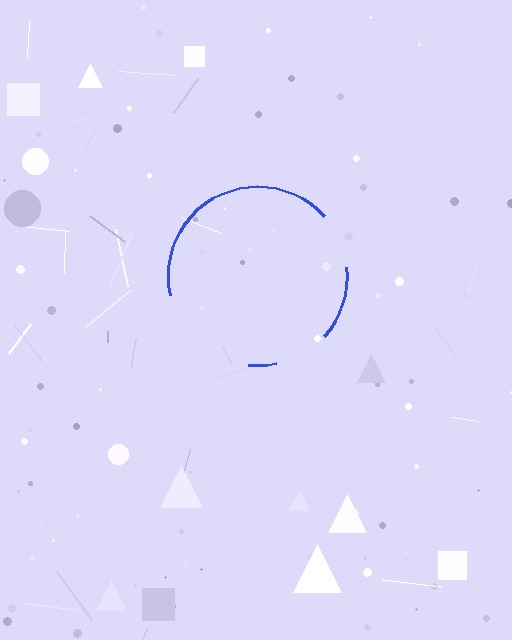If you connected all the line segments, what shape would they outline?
They would outline a circle.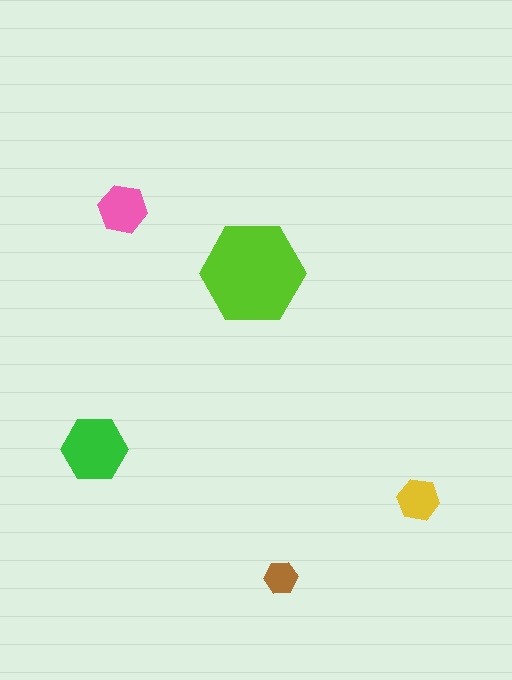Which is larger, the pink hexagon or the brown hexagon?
The pink one.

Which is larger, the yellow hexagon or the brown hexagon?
The yellow one.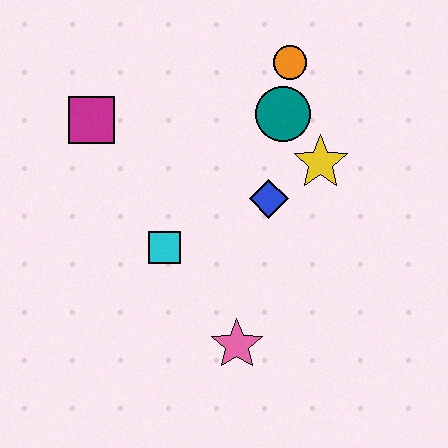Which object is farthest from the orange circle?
The pink star is farthest from the orange circle.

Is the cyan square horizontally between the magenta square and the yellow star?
Yes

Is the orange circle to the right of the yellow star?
No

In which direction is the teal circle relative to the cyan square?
The teal circle is above the cyan square.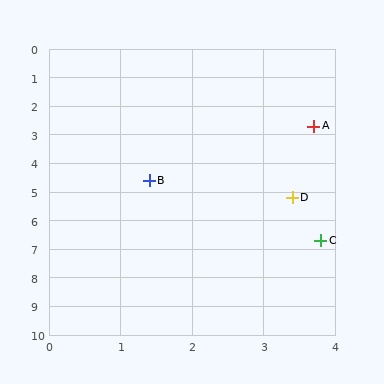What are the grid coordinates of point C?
Point C is at approximately (3.8, 6.7).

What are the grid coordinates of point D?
Point D is at approximately (3.4, 5.2).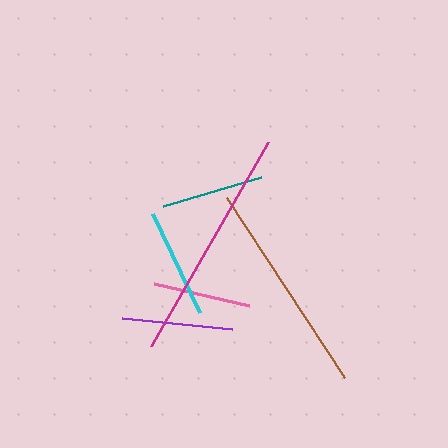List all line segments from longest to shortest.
From longest to shortest: magenta, brown, purple, cyan, teal, pink.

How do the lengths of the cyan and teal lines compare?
The cyan and teal lines are approximately the same length.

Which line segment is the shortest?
The pink line is the shortest at approximately 98 pixels.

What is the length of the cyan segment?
The cyan segment is approximately 109 pixels long.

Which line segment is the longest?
The magenta line is the longest at approximately 236 pixels.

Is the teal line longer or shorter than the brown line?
The brown line is longer than the teal line.